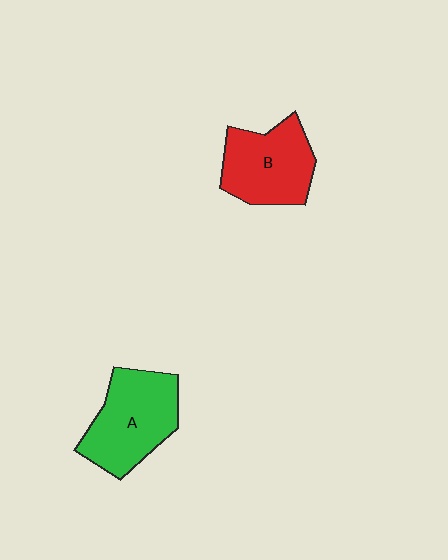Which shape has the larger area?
Shape A (green).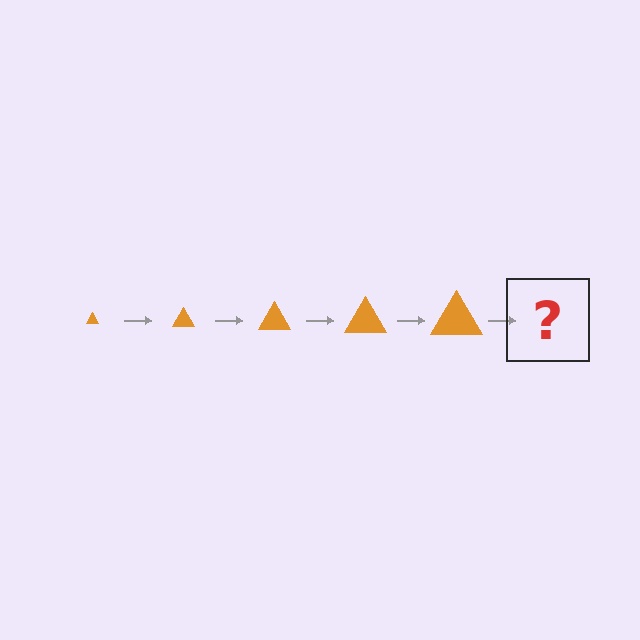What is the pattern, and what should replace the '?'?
The pattern is that the triangle gets progressively larger each step. The '?' should be an orange triangle, larger than the previous one.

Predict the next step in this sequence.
The next step is an orange triangle, larger than the previous one.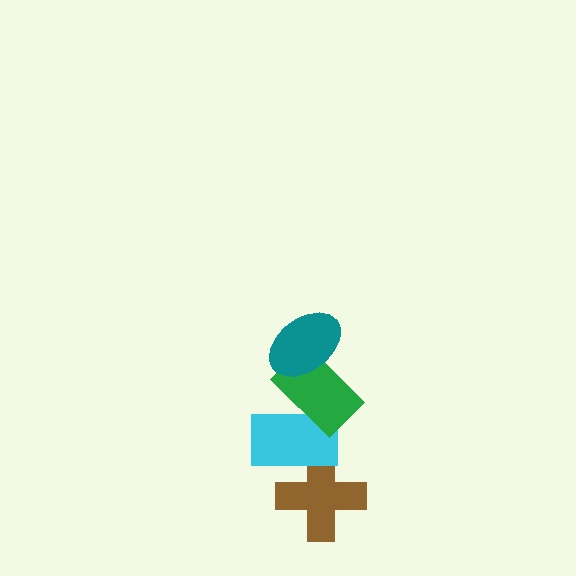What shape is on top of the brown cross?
The cyan rectangle is on top of the brown cross.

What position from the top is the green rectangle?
The green rectangle is 2nd from the top.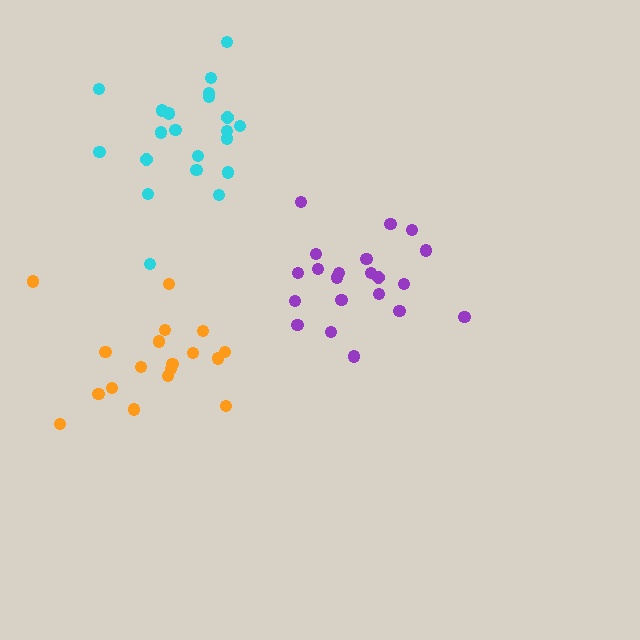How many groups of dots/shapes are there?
There are 3 groups.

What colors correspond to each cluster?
The clusters are colored: purple, cyan, orange.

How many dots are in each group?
Group 1: 21 dots, Group 2: 21 dots, Group 3: 18 dots (60 total).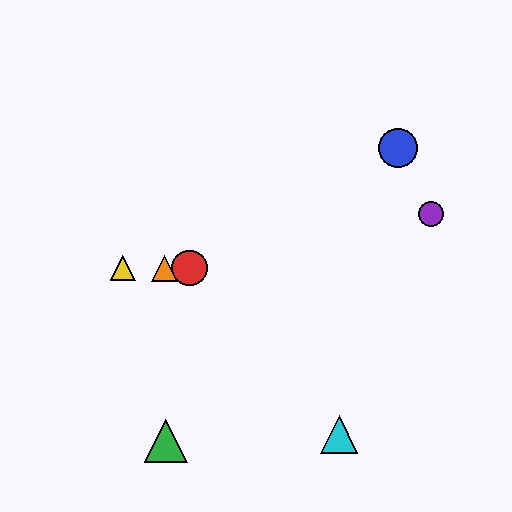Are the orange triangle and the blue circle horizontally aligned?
No, the orange triangle is at y≈268 and the blue circle is at y≈148.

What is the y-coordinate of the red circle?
The red circle is at y≈268.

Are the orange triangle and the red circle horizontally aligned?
Yes, both are at y≈268.